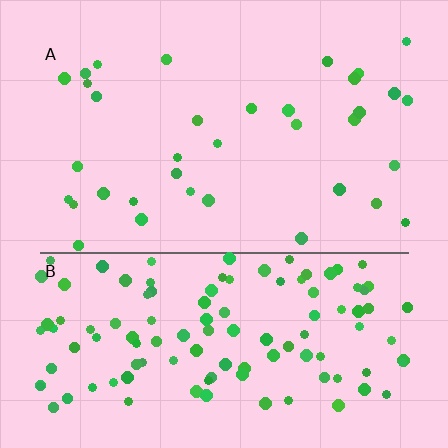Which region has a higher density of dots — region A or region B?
B (the bottom).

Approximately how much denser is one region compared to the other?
Approximately 3.3× — region B over region A.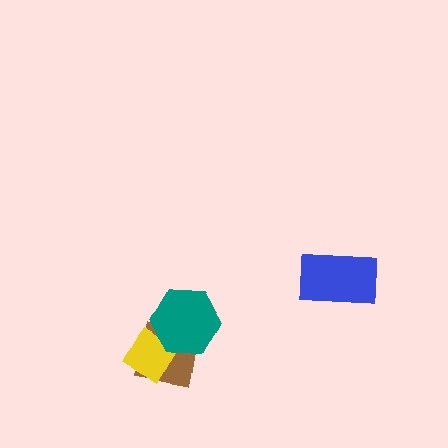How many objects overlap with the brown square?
2 objects overlap with the brown square.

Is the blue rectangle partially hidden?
No, no other shape covers it.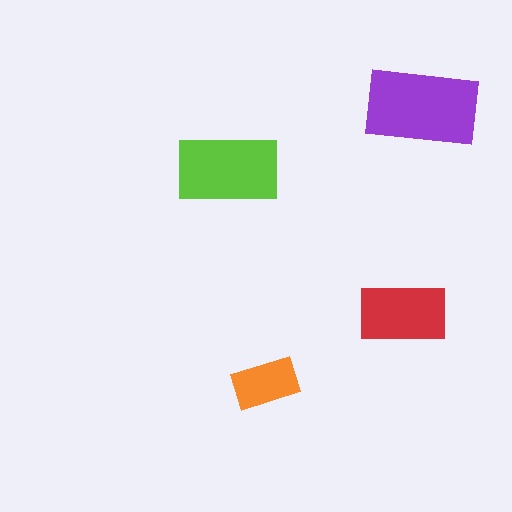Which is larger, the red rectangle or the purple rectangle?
The purple one.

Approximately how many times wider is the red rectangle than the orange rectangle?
About 1.5 times wider.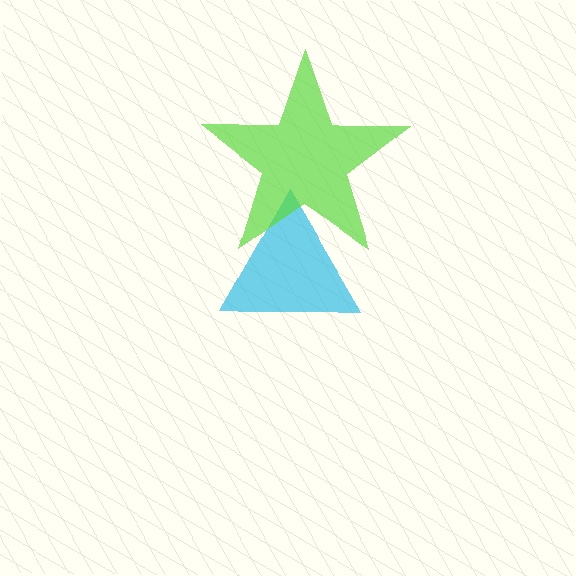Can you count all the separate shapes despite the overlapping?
Yes, there are 2 separate shapes.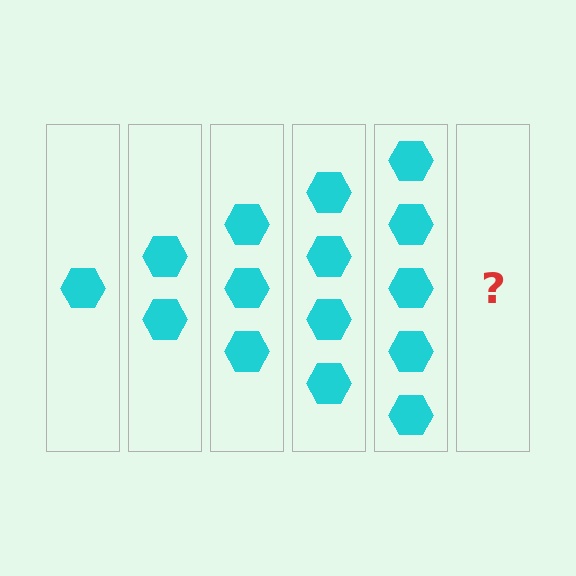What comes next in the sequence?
The next element should be 6 hexagons.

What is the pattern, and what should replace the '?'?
The pattern is that each step adds one more hexagon. The '?' should be 6 hexagons.